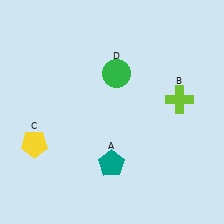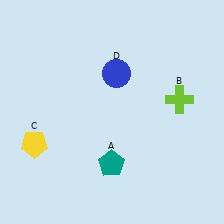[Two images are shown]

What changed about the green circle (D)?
In Image 1, D is green. In Image 2, it changed to blue.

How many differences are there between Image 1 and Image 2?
There is 1 difference between the two images.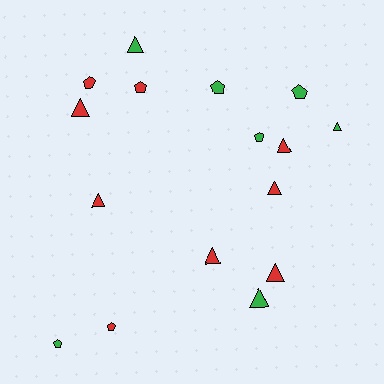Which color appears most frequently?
Red, with 9 objects.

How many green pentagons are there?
There are 4 green pentagons.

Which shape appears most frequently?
Triangle, with 9 objects.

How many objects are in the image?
There are 16 objects.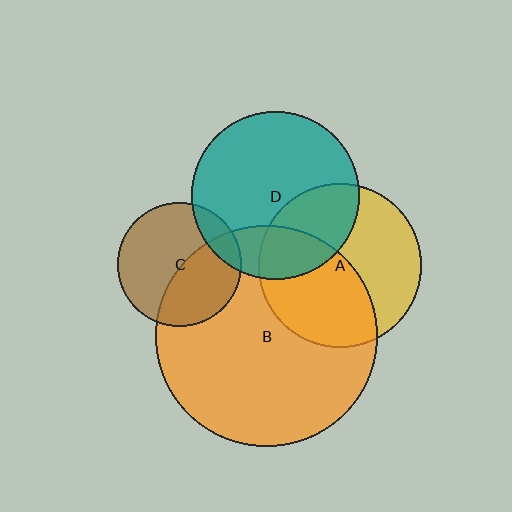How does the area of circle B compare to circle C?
Approximately 3.2 times.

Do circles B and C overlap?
Yes.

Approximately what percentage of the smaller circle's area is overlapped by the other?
Approximately 40%.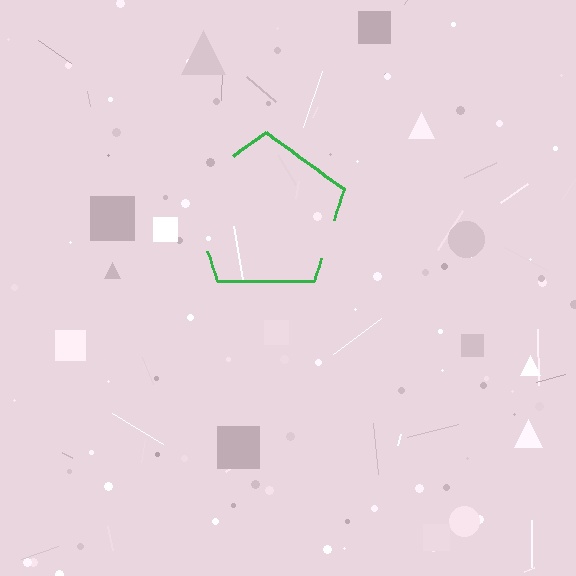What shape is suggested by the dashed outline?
The dashed outline suggests a pentagon.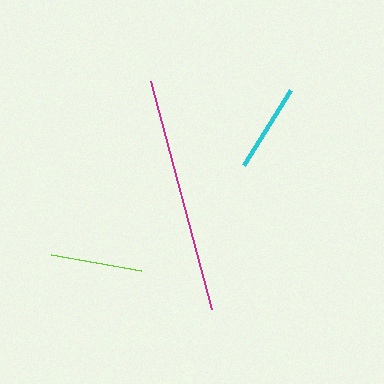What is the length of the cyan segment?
The cyan segment is approximately 88 pixels long.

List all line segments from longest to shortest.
From longest to shortest: magenta, lime, cyan.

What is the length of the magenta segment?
The magenta segment is approximately 236 pixels long.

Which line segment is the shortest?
The cyan line is the shortest at approximately 88 pixels.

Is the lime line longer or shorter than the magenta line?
The magenta line is longer than the lime line.